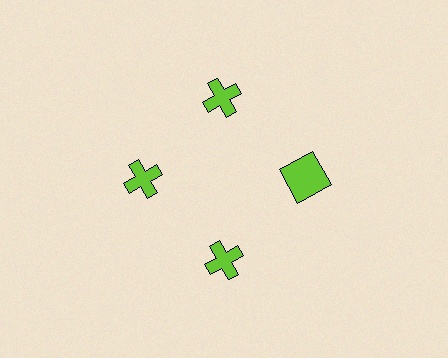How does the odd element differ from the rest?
It has a different shape: square instead of cross.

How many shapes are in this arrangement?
There are 4 shapes arranged in a ring pattern.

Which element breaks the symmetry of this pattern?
The lime square at roughly the 3 o'clock position breaks the symmetry. All other shapes are lime crosses.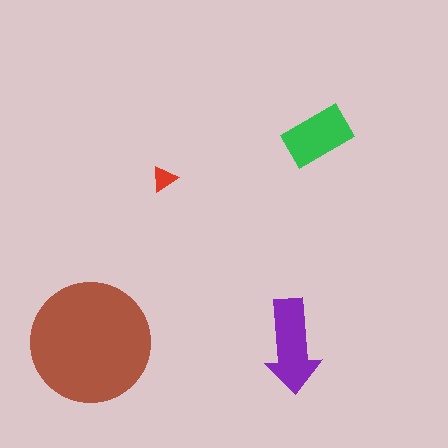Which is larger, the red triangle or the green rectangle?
The green rectangle.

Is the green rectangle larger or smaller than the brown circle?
Smaller.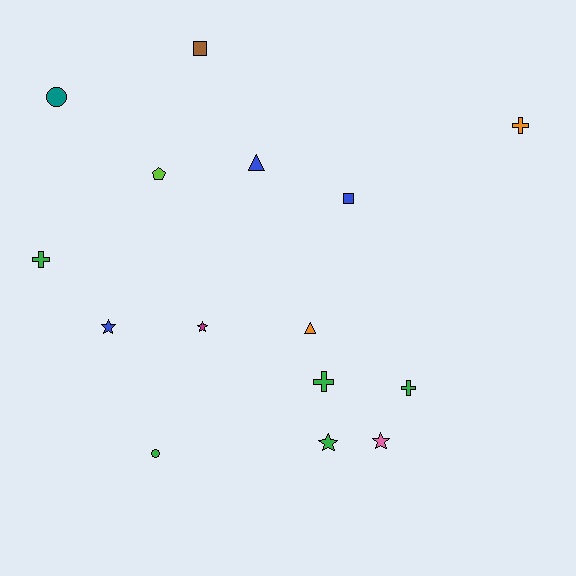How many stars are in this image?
There are 4 stars.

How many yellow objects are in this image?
There are no yellow objects.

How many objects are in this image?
There are 15 objects.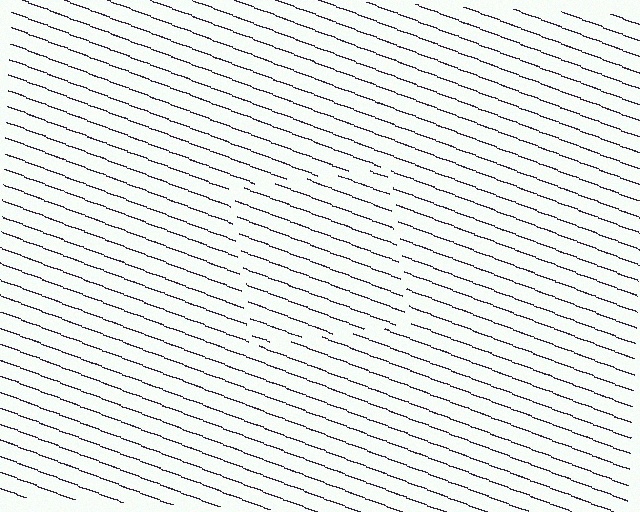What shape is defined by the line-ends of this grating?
An illusory square. The interior of the shape contains the same grating, shifted by half a period — the contour is defined by the phase discontinuity where line-ends from the inner and outer gratings abut.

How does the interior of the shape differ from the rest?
The interior of the shape contains the same grating, shifted by half a period — the contour is defined by the phase discontinuity where line-ends from the inner and outer gratings abut.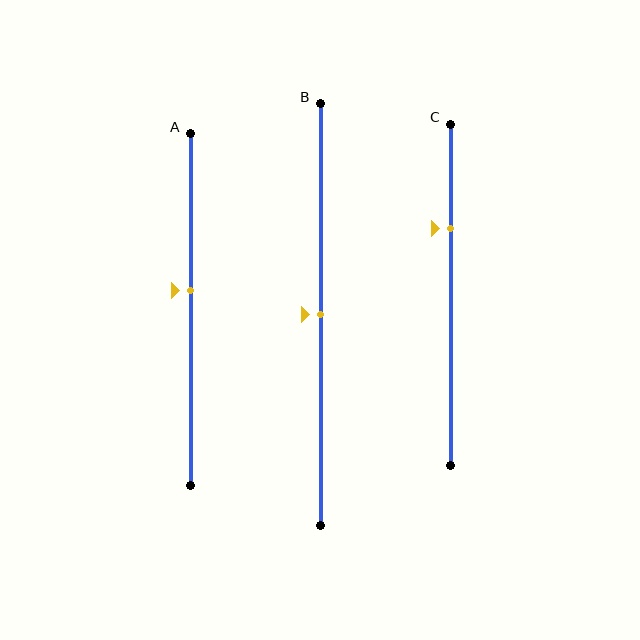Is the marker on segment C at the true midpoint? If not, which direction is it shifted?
No, the marker on segment C is shifted upward by about 20% of the segment length.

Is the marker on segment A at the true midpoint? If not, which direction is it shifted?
No, the marker on segment A is shifted upward by about 5% of the segment length.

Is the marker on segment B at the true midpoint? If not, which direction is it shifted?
Yes, the marker on segment B is at the true midpoint.